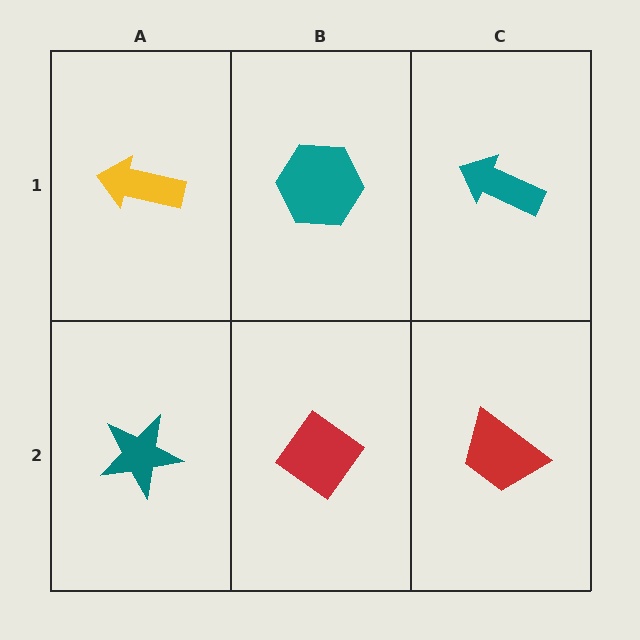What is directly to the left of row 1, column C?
A teal hexagon.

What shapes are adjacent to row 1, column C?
A red trapezoid (row 2, column C), a teal hexagon (row 1, column B).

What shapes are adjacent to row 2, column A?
A yellow arrow (row 1, column A), a red diamond (row 2, column B).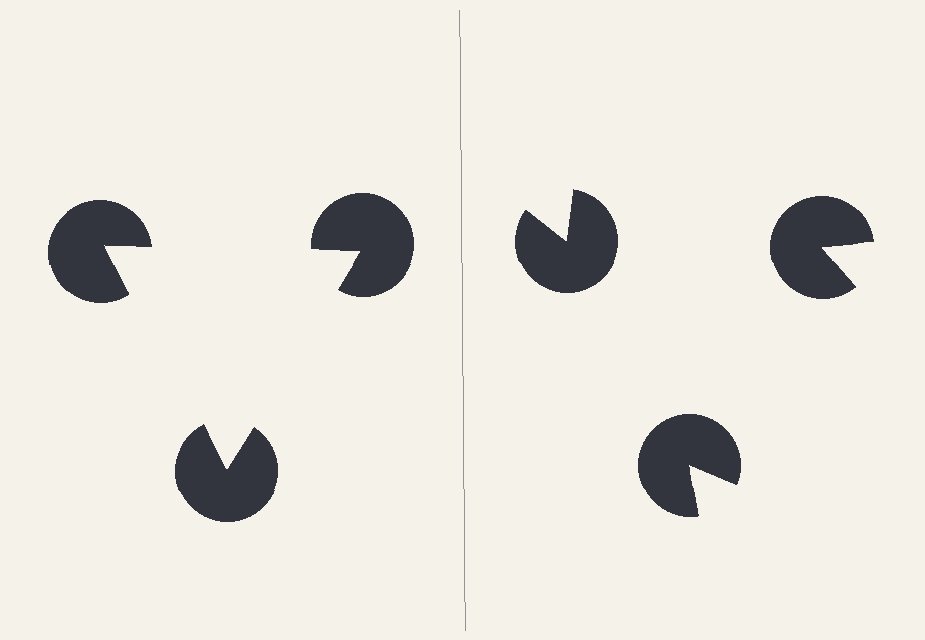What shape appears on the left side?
An illusory triangle.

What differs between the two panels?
The pac-man discs are positioned identically on both sides; only the wedge orientations differ. On the left they align to a triangle; on the right they are misaligned.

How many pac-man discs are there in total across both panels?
6 — 3 on each side.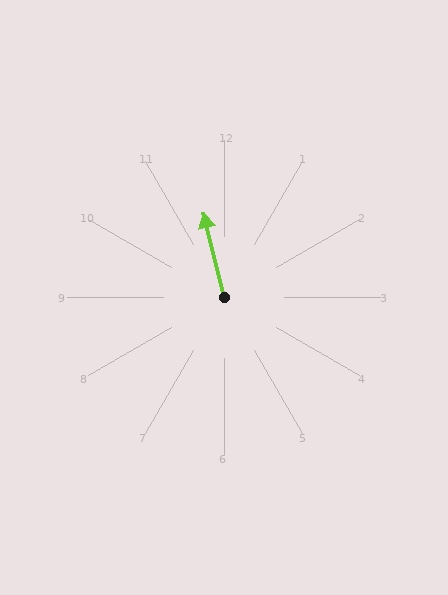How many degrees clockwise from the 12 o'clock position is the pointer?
Approximately 347 degrees.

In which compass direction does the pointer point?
North.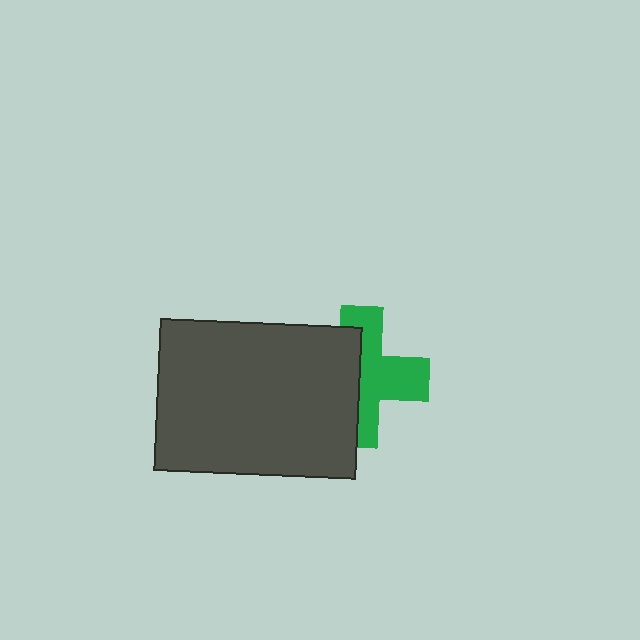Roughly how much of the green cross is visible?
About half of it is visible (roughly 52%).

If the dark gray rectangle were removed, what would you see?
You would see the complete green cross.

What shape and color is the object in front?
The object in front is a dark gray rectangle.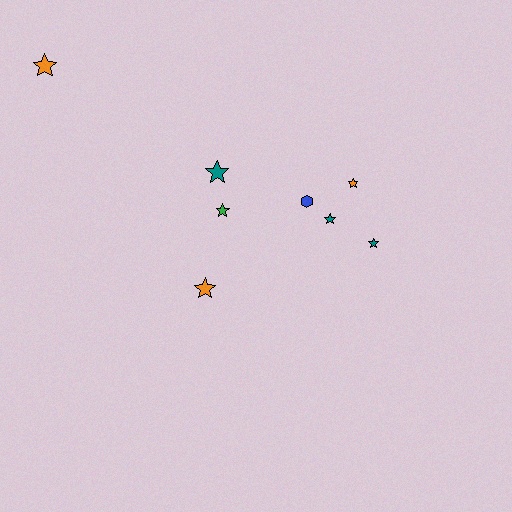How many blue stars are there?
There are no blue stars.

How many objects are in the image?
There are 8 objects.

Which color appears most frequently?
Orange, with 3 objects.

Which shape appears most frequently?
Star, with 7 objects.